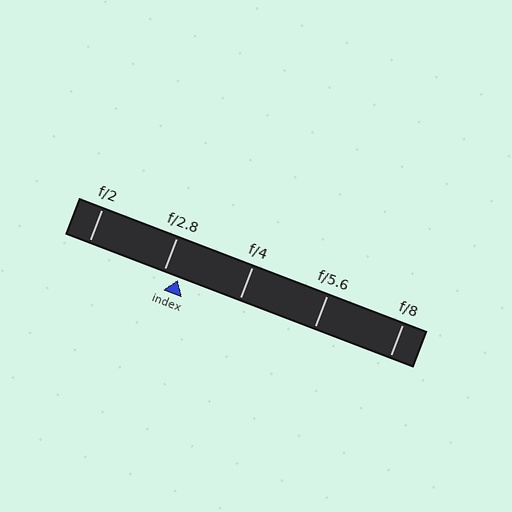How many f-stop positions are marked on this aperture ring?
There are 5 f-stop positions marked.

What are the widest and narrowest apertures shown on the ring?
The widest aperture shown is f/2 and the narrowest is f/8.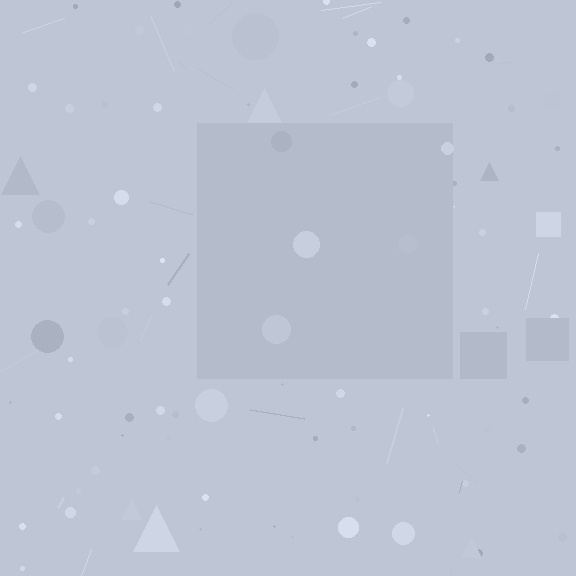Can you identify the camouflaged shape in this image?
The camouflaged shape is a square.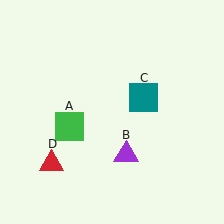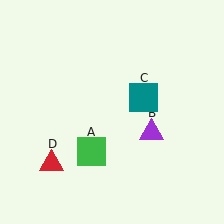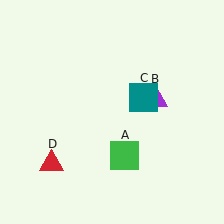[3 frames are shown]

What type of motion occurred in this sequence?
The green square (object A), purple triangle (object B) rotated counterclockwise around the center of the scene.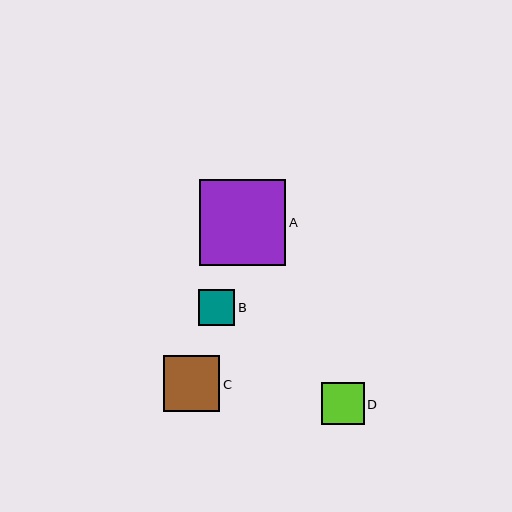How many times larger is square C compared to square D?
Square C is approximately 1.3 times the size of square D.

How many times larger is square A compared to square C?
Square A is approximately 1.5 times the size of square C.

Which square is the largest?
Square A is the largest with a size of approximately 86 pixels.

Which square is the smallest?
Square B is the smallest with a size of approximately 36 pixels.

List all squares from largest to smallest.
From largest to smallest: A, C, D, B.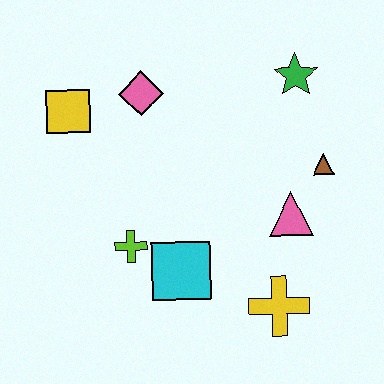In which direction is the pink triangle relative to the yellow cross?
The pink triangle is above the yellow cross.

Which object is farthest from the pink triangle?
The yellow square is farthest from the pink triangle.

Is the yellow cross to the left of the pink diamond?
No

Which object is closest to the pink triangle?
The brown triangle is closest to the pink triangle.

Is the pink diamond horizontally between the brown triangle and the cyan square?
No